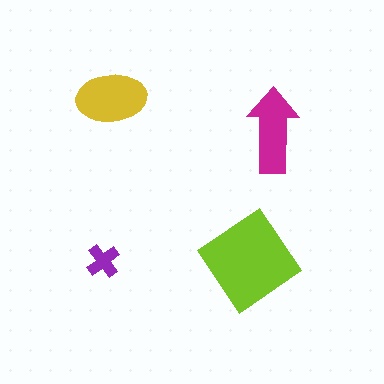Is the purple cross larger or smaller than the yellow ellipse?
Smaller.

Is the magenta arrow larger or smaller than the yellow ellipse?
Smaller.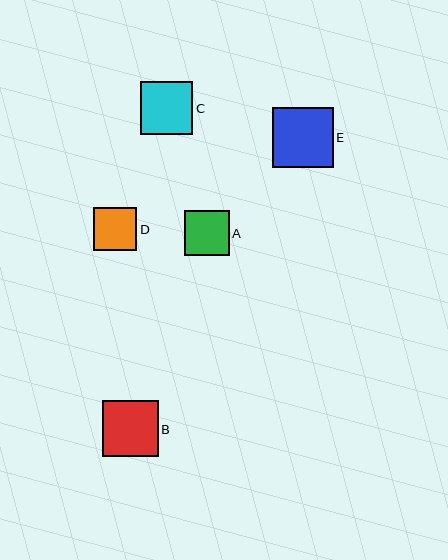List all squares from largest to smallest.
From largest to smallest: E, B, C, A, D.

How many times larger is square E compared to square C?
Square E is approximately 1.1 times the size of square C.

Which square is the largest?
Square E is the largest with a size of approximately 60 pixels.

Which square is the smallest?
Square D is the smallest with a size of approximately 44 pixels.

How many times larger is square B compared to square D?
Square B is approximately 1.3 times the size of square D.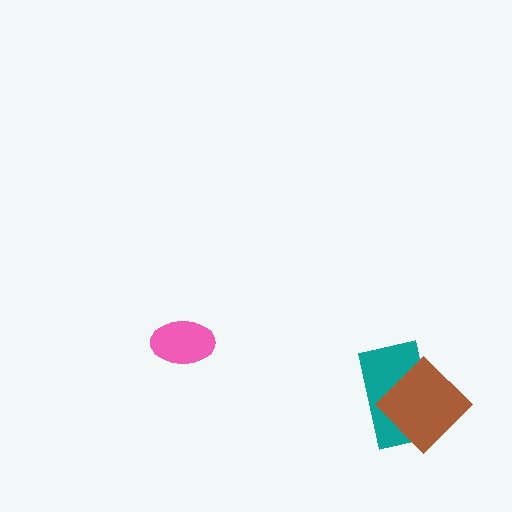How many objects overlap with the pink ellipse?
0 objects overlap with the pink ellipse.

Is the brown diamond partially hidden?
No, no other shape covers it.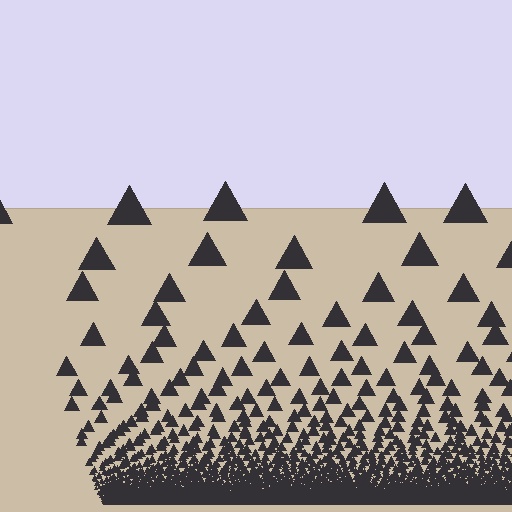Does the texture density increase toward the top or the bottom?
Density increases toward the bottom.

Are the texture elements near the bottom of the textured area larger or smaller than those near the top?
Smaller. The gradient is inverted — elements near the bottom are smaller and denser.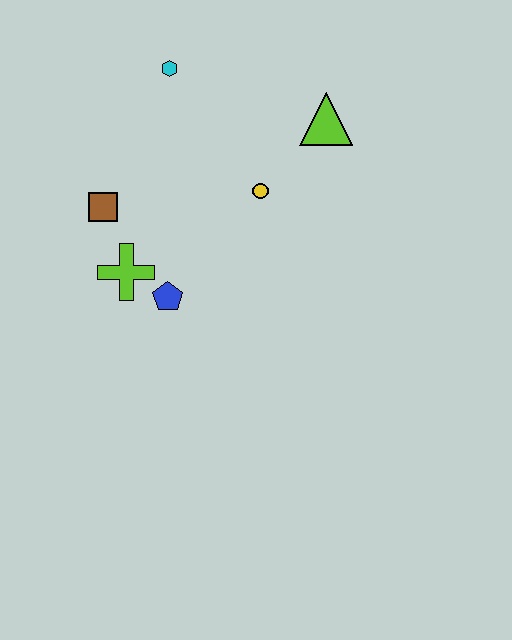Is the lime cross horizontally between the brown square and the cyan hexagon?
Yes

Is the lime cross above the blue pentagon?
Yes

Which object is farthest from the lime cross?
The lime triangle is farthest from the lime cross.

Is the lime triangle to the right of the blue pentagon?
Yes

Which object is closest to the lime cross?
The blue pentagon is closest to the lime cross.